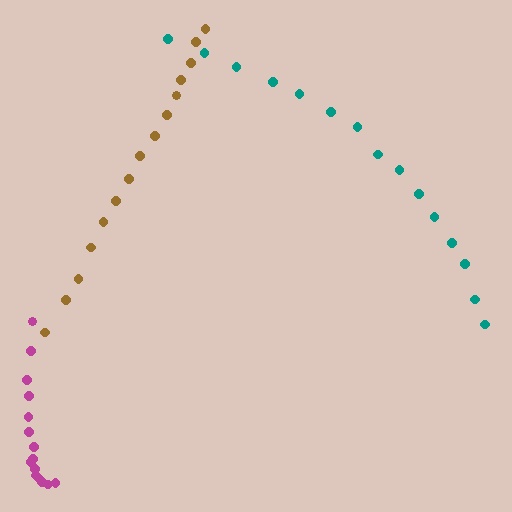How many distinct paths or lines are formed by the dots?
There are 3 distinct paths.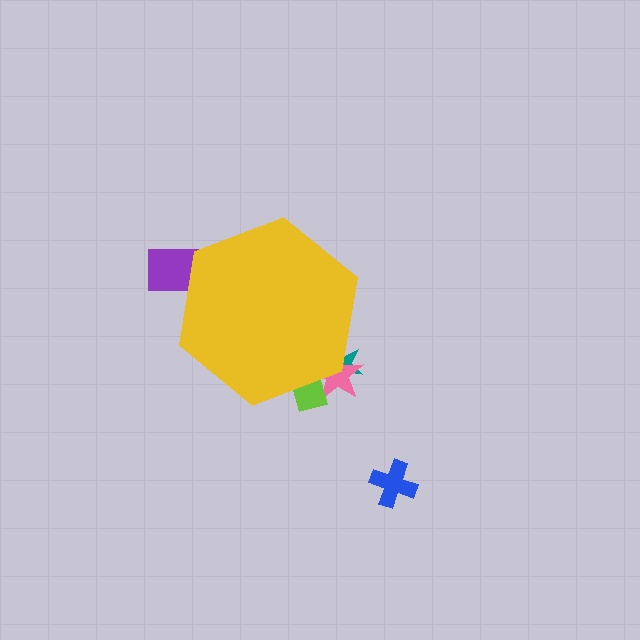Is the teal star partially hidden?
Yes, the teal star is partially hidden behind the yellow hexagon.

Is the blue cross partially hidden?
No, the blue cross is fully visible.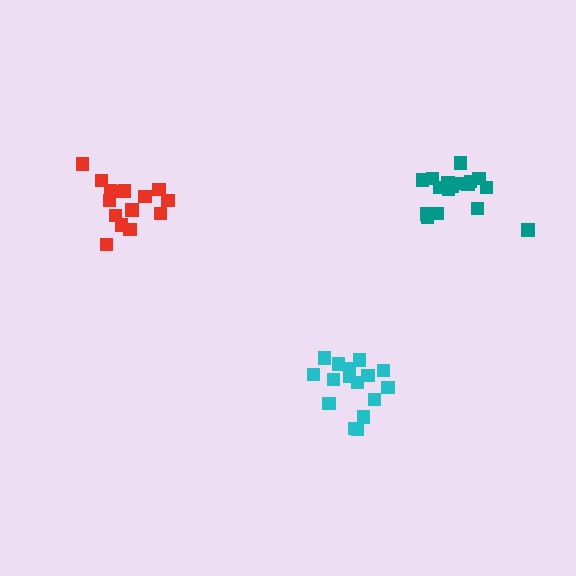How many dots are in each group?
Group 1: 16 dots, Group 2: 17 dots, Group 3: 15 dots (48 total).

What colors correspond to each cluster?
The clusters are colored: cyan, teal, red.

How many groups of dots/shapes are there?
There are 3 groups.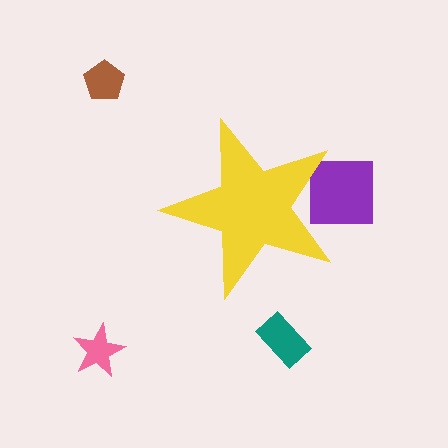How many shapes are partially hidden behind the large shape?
1 shape is partially hidden.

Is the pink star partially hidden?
No, the pink star is fully visible.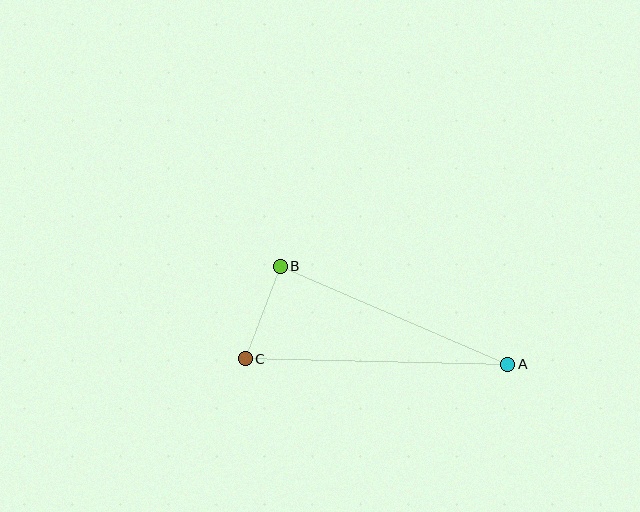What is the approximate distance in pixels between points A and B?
The distance between A and B is approximately 247 pixels.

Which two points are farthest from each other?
Points A and C are farthest from each other.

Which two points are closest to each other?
Points B and C are closest to each other.